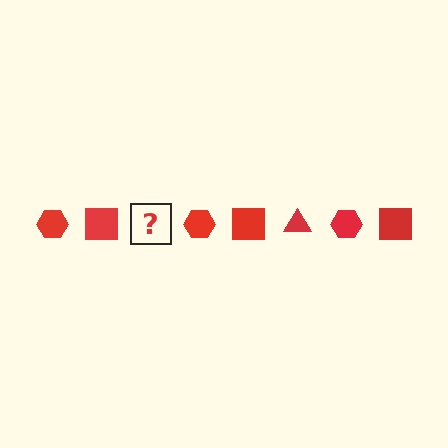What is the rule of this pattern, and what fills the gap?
The rule is that the pattern cycles through hexagon, square, triangle shapes in red. The gap should be filled with a red triangle.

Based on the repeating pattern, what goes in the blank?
The blank should be a red triangle.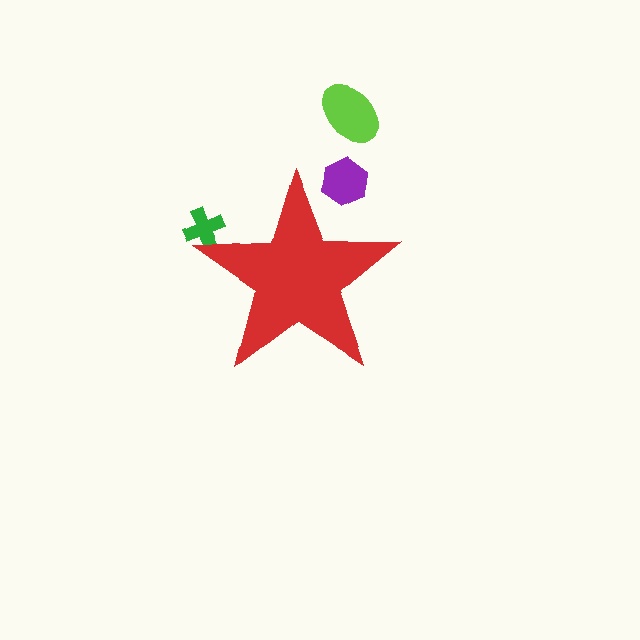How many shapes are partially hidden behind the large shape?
2 shapes are partially hidden.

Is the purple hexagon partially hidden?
Yes, the purple hexagon is partially hidden behind the red star.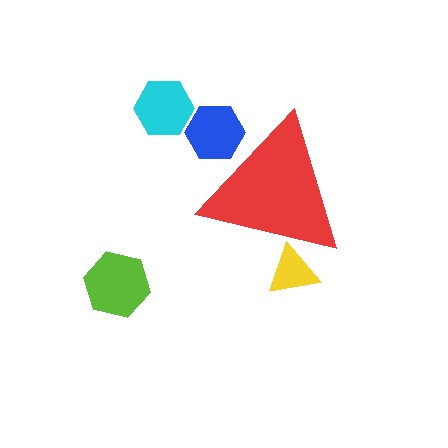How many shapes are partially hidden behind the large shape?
2 shapes are partially hidden.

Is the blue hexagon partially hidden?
Yes, the blue hexagon is partially hidden behind the red triangle.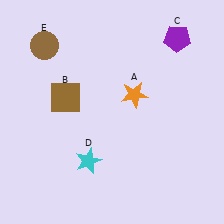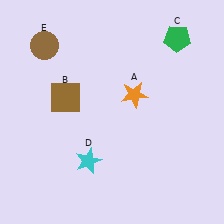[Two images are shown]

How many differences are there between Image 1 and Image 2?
There is 1 difference between the two images.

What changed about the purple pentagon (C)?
In Image 1, C is purple. In Image 2, it changed to green.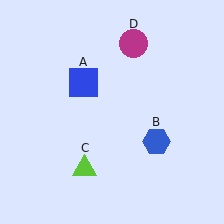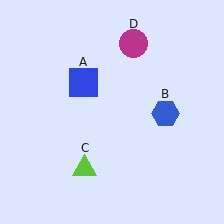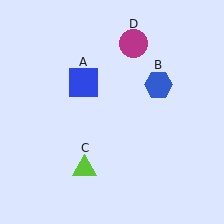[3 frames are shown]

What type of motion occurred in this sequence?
The blue hexagon (object B) rotated counterclockwise around the center of the scene.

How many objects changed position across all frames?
1 object changed position: blue hexagon (object B).